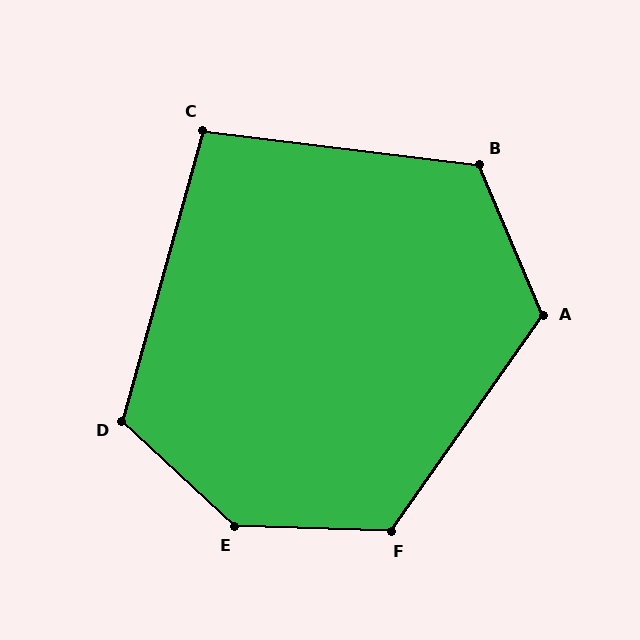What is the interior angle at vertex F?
Approximately 123 degrees (obtuse).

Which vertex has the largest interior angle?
E, at approximately 139 degrees.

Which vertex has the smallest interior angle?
C, at approximately 99 degrees.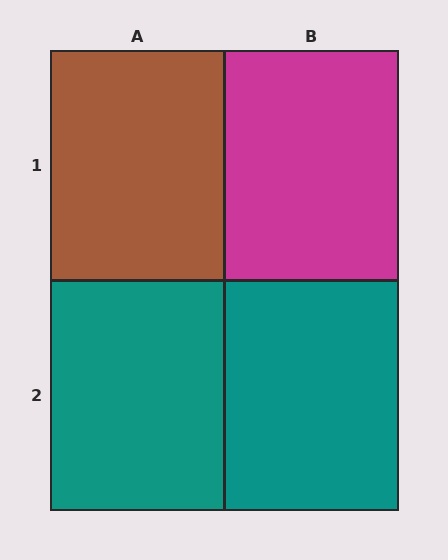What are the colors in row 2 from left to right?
Teal, teal.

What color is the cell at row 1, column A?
Brown.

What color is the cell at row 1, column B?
Magenta.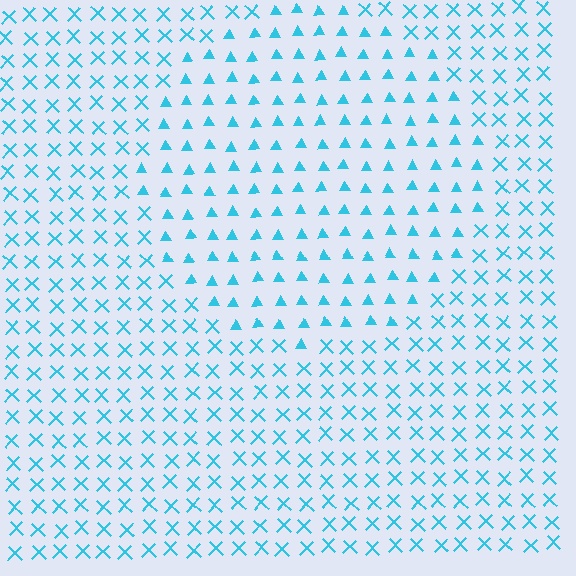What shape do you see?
I see a circle.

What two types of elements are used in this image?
The image uses triangles inside the circle region and X marks outside it.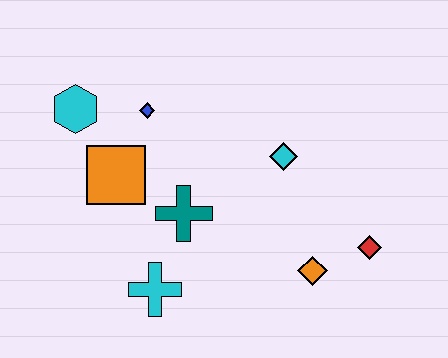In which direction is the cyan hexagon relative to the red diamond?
The cyan hexagon is to the left of the red diamond.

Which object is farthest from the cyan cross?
The red diamond is farthest from the cyan cross.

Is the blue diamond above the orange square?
Yes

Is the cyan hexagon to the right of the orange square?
No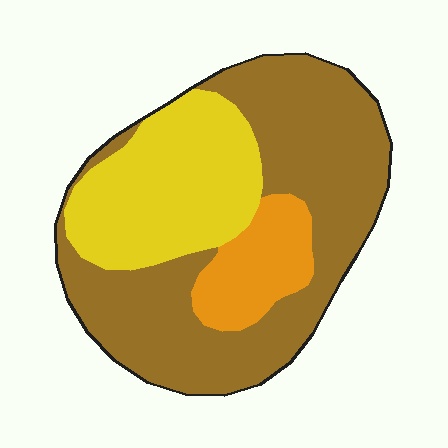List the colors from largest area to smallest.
From largest to smallest: brown, yellow, orange.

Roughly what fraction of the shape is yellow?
Yellow covers about 30% of the shape.